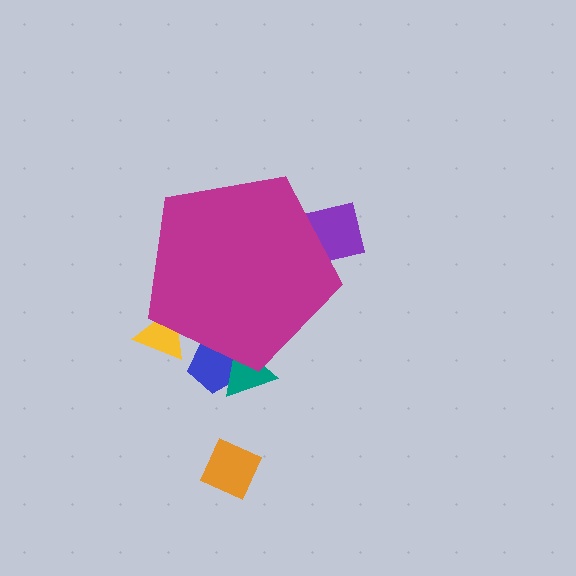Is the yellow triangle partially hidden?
Yes, the yellow triangle is partially hidden behind the magenta pentagon.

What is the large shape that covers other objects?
A magenta pentagon.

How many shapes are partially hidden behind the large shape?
4 shapes are partially hidden.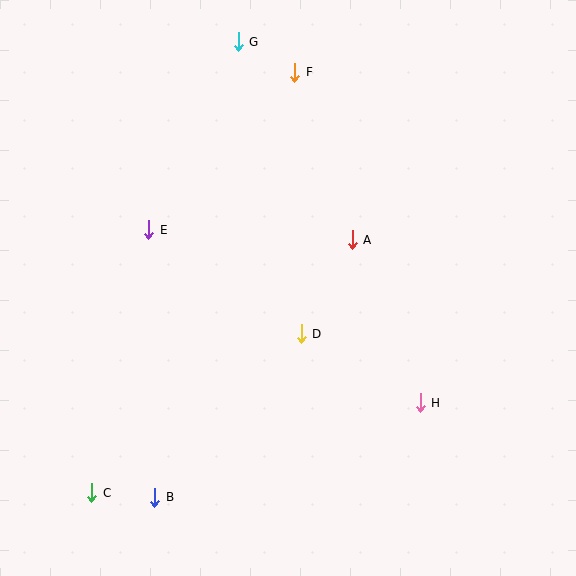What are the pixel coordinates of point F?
Point F is at (295, 72).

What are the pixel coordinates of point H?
Point H is at (420, 403).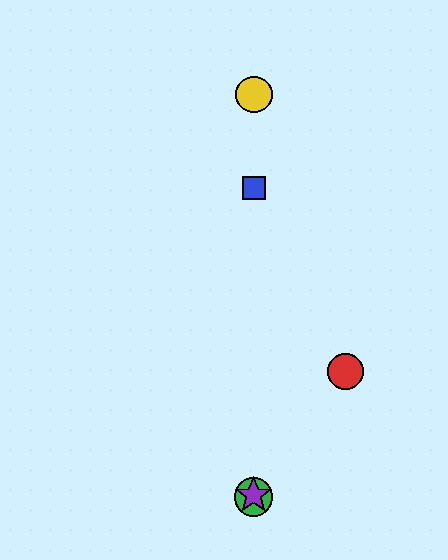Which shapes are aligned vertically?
The blue square, the green circle, the yellow circle, the purple star are aligned vertically.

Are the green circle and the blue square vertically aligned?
Yes, both are at x≈254.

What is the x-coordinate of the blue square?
The blue square is at x≈254.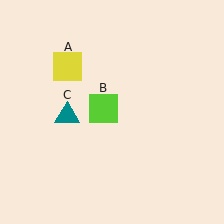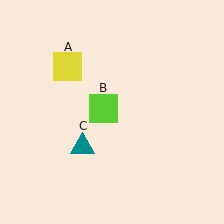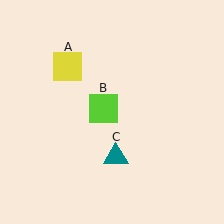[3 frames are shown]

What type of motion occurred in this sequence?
The teal triangle (object C) rotated counterclockwise around the center of the scene.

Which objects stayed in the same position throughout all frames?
Yellow square (object A) and lime square (object B) remained stationary.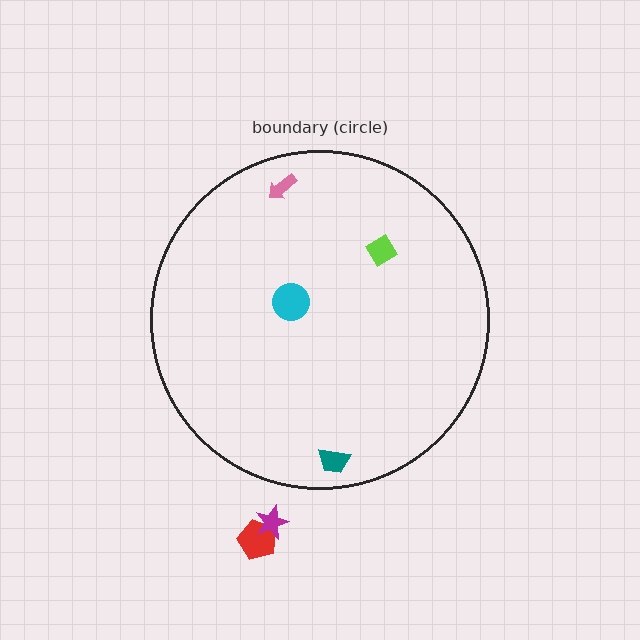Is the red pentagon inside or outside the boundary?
Outside.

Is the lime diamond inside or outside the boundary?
Inside.